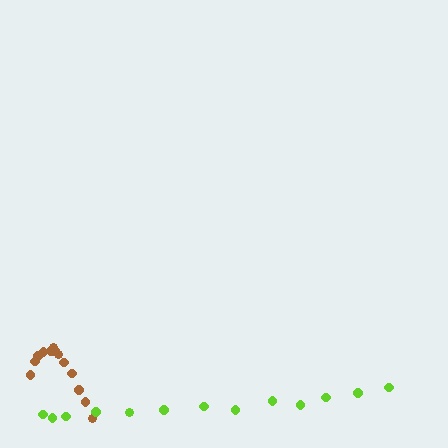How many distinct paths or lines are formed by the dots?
There are 2 distinct paths.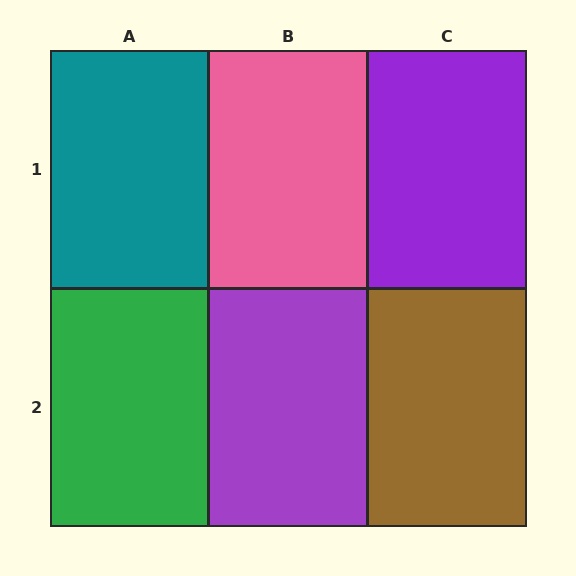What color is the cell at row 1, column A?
Teal.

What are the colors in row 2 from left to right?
Green, purple, brown.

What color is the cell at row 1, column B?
Pink.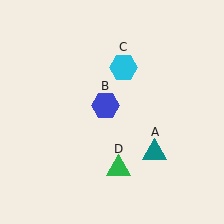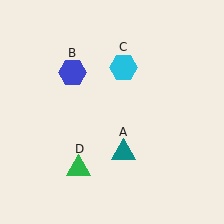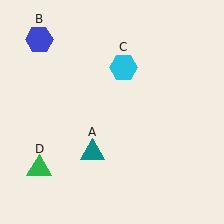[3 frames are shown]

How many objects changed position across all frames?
3 objects changed position: teal triangle (object A), blue hexagon (object B), green triangle (object D).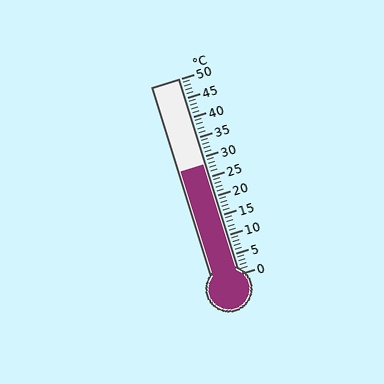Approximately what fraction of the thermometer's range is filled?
The thermometer is filled to approximately 55% of its range.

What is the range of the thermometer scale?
The thermometer scale ranges from 0°C to 50°C.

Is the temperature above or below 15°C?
The temperature is above 15°C.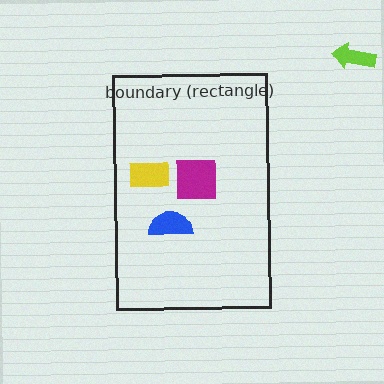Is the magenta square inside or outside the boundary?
Inside.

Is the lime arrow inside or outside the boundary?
Outside.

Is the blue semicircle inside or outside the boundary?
Inside.